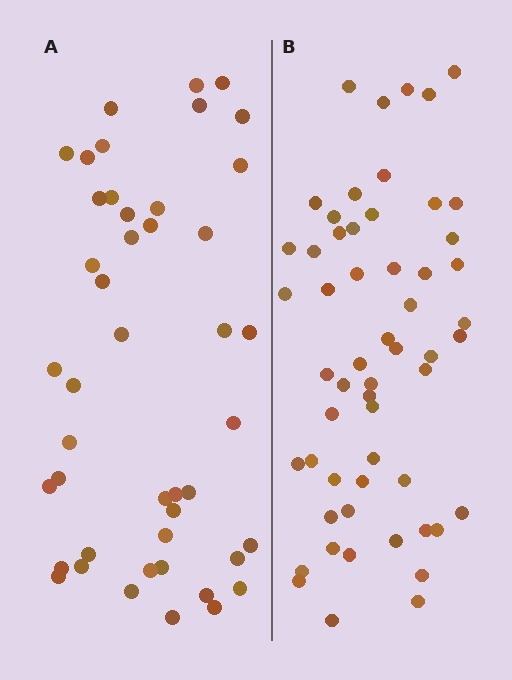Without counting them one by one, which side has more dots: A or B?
Region B (the right region) has more dots.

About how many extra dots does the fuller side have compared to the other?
Region B has roughly 12 or so more dots than region A.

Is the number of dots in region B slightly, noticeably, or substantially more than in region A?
Region B has only slightly more — the two regions are fairly close. The ratio is roughly 1.2 to 1.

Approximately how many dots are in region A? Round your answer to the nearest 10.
About 40 dots. (The exact count is 45, which rounds to 40.)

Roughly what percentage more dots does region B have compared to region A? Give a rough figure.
About 25% more.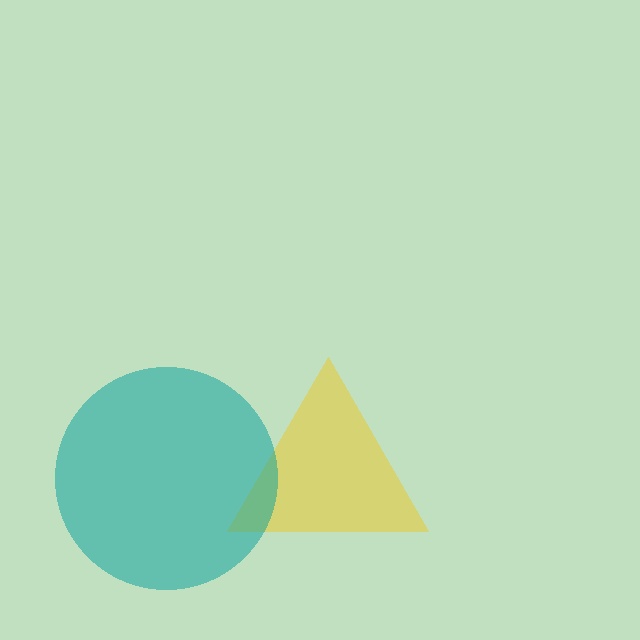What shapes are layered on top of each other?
The layered shapes are: a yellow triangle, a teal circle.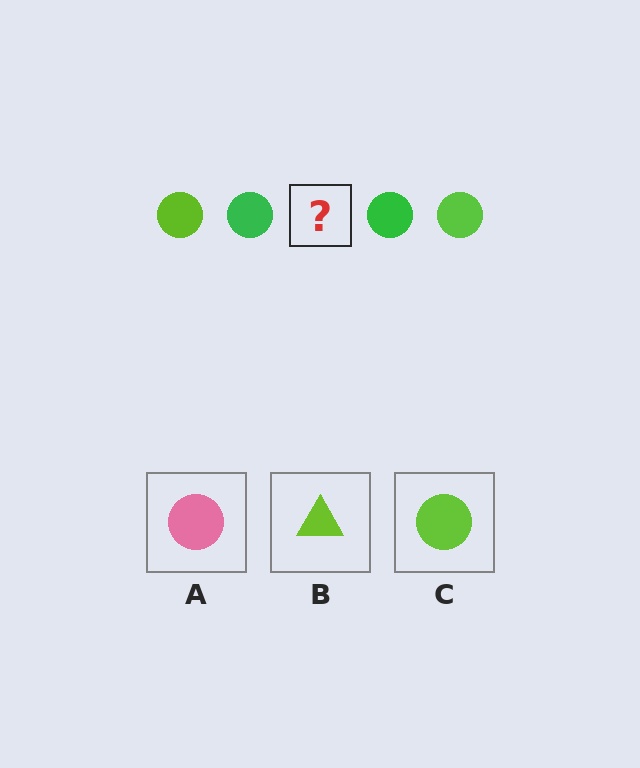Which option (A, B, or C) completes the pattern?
C.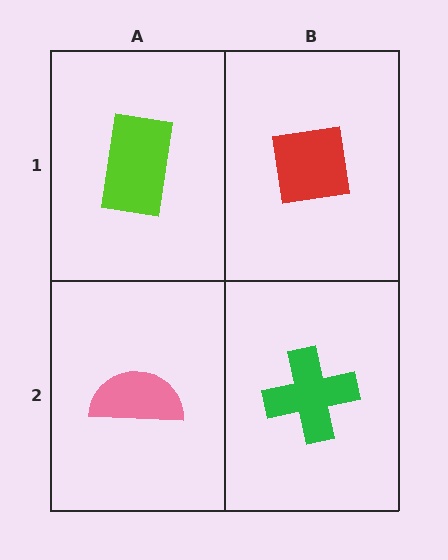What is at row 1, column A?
A lime rectangle.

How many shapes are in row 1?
2 shapes.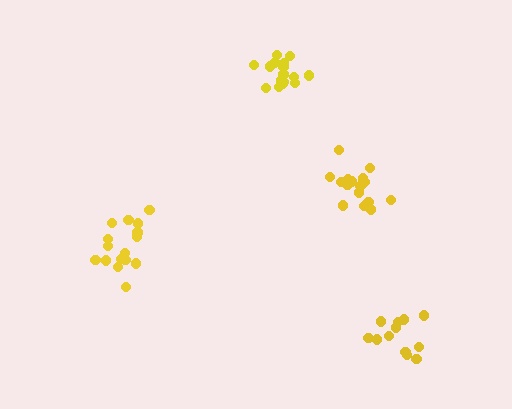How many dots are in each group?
Group 1: 12 dots, Group 2: 16 dots, Group 3: 16 dots, Group 4: 16 dots (60 total).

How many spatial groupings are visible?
There are 4 spatial groupings.